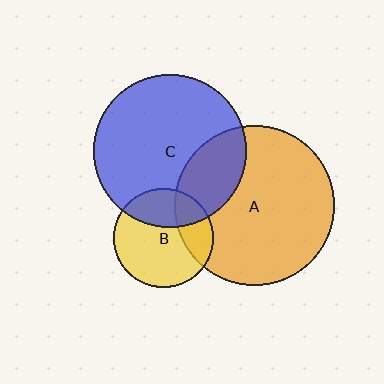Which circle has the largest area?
Circle A (orange).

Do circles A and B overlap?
Yes.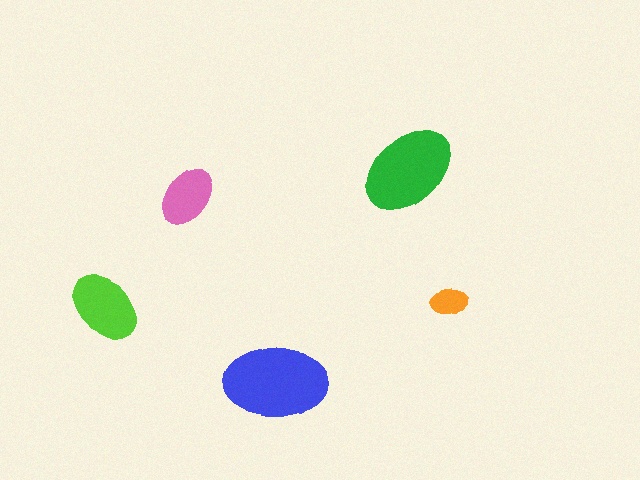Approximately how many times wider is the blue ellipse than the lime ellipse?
About 1.5 times wider.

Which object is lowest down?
The blue ellipse is bottommost.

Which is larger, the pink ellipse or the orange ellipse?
The pink one.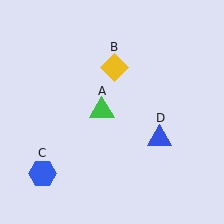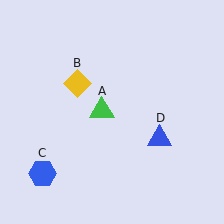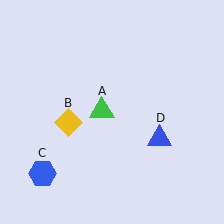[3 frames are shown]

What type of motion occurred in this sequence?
The yellow diamond (object B) rotated counterclockwise around the center of the scene.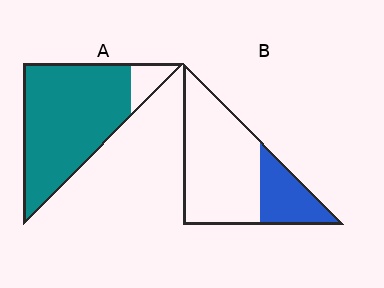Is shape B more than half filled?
No.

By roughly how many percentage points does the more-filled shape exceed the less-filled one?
By roughly 60 percentage points (A over B).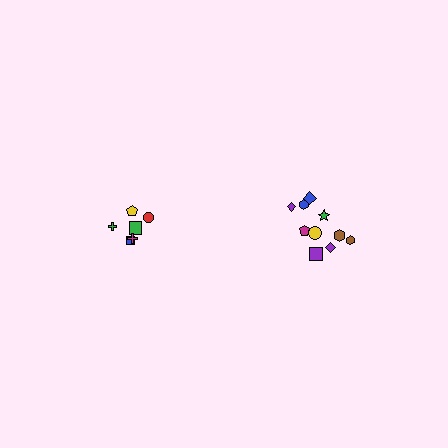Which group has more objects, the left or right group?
The right group.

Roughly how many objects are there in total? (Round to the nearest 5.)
Roughly 15 objects in total.